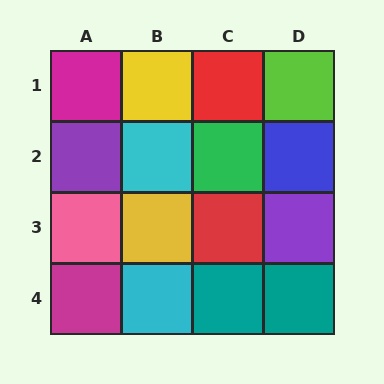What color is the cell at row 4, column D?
Teal.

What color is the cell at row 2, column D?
Blue.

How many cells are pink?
1 cell is pink.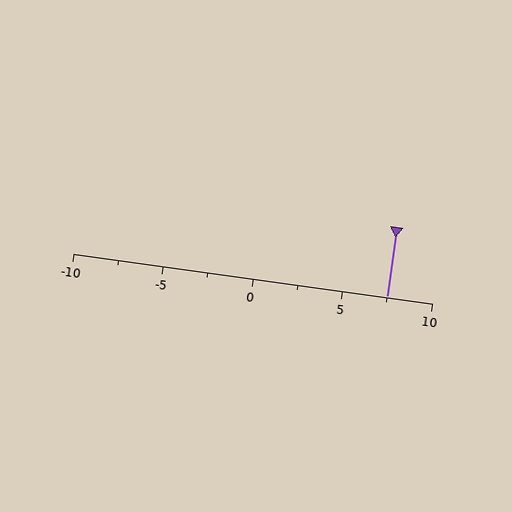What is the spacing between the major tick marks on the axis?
The major ticks are spaced 5 apart.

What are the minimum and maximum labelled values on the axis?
The axis runs from -10 to 10.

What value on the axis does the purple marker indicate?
The marker indicates approximately 7.5.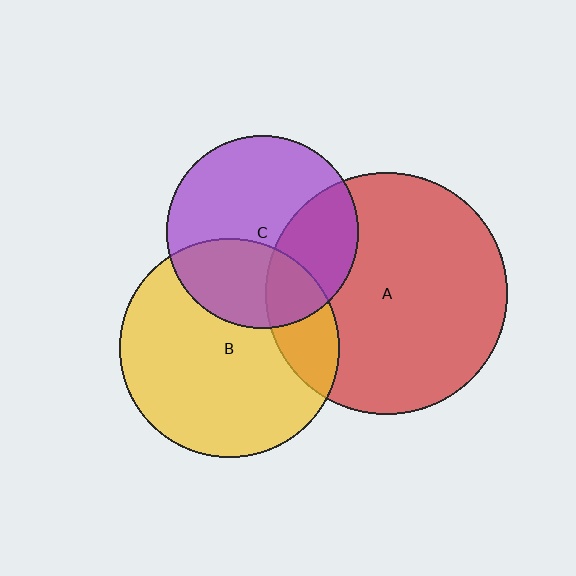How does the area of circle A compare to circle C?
Approximately 1.6 times.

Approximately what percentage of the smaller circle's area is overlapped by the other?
Approximately 20%.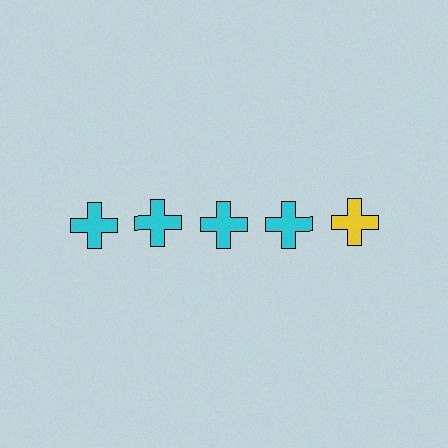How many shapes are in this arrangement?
There are 5 shapes arranged in a grid pattern.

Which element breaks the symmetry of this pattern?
The yellow cross in the top row, rightmost column breaks the symmetry. All other shapes are cyan crosses.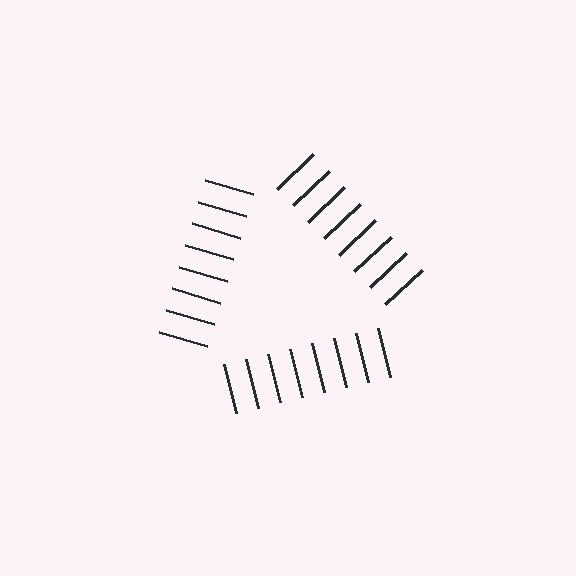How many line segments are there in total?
24 — 8 along each of the 3 edges.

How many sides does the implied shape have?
3 sides — the line-ends trace a triangle.